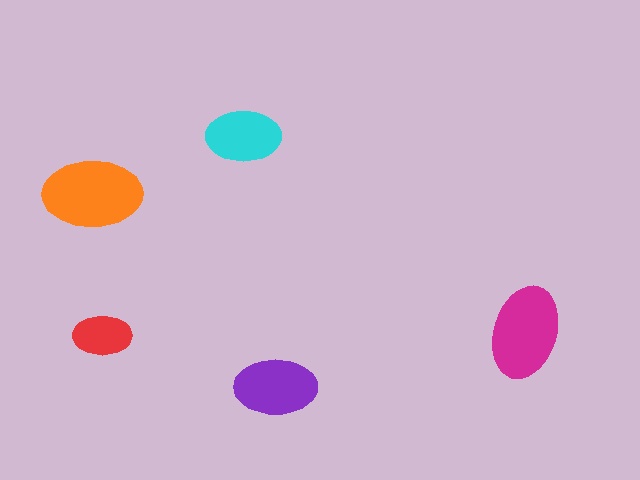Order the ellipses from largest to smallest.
the orange one, the magenta one, the purple one, the cyan one, the red one.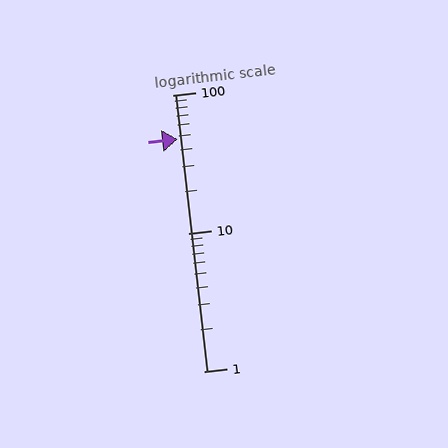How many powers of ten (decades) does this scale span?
The scale spans 2 decades, from 1 to 100.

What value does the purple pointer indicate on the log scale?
The pointer indicates approximately 48.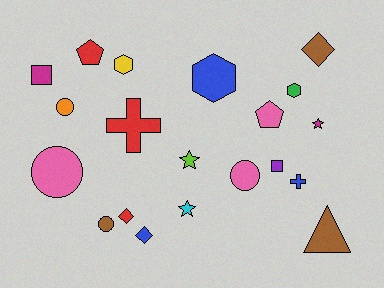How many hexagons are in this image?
There are 3 hexagons.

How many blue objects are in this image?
There are 3 blue objects.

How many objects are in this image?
There are 20 objects.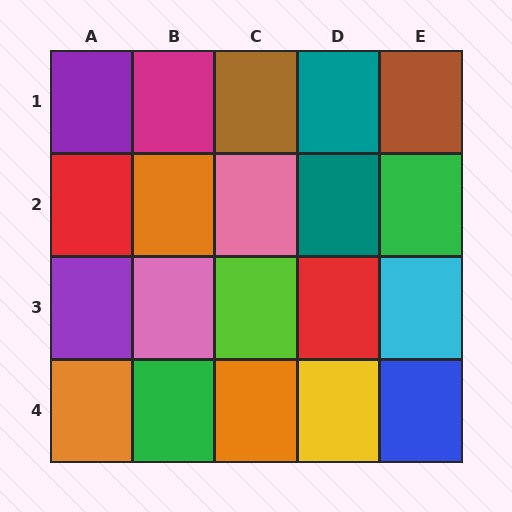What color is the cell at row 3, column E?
Cyan.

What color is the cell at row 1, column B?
Magenta.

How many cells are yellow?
1 cell is yellow.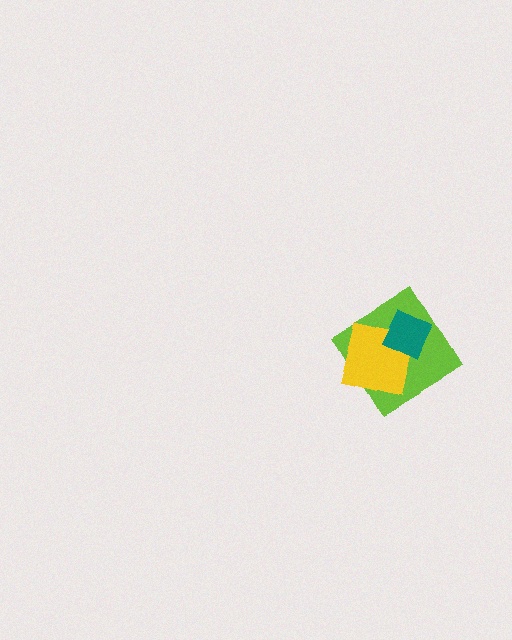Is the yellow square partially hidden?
Yes, it is partially covered by another shape.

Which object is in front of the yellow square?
The teal diamond is in front of the yellow square.